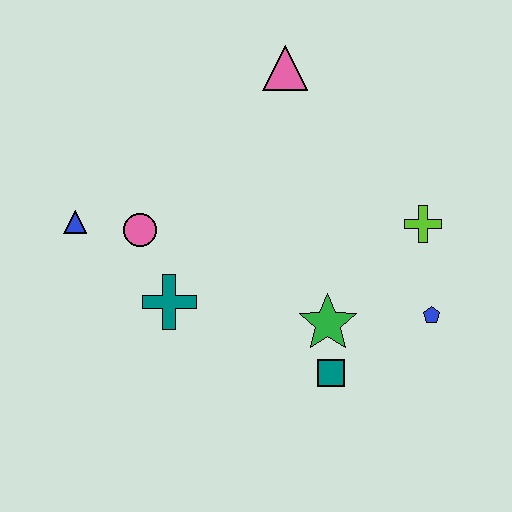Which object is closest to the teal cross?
The pink circle is closest to the teal cross.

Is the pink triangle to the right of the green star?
No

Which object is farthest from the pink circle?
The blue pentagon is farthest from the pink circle.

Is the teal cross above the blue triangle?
No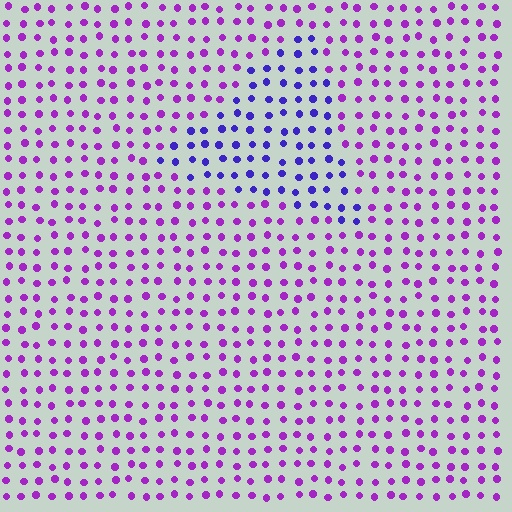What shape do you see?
I see a triangle.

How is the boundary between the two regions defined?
The boundary is defined purely by a slight shift in hue (about 39 degrees). Spacing, size, and orientation are identical on both sides.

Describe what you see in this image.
The image is filled with small purple elements in a uniform arrangement. A triangle-shaped region is visible where the elements are tinted to a slightly different hue, forming a subtle color boundary.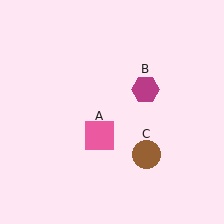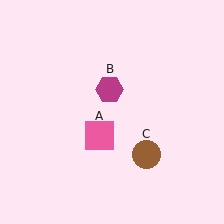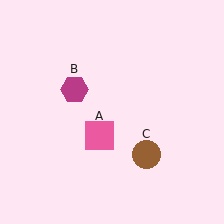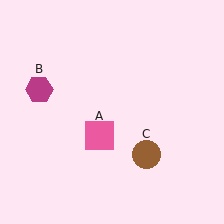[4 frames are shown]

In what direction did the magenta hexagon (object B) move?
The magenta hexagon (object B) moved left.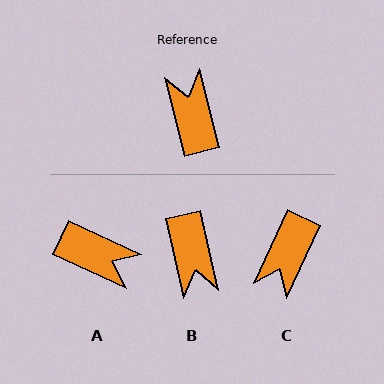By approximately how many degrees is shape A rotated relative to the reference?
Approximately 129 degrees clockwise.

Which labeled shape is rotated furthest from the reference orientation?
B, about 178 degrees away.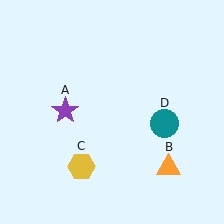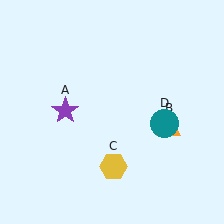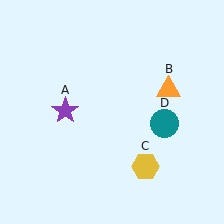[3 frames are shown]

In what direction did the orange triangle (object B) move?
The orange triangle (object B) moved up.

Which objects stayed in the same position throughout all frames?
Purple star (object A) and teal circle (object D) remained stationary.